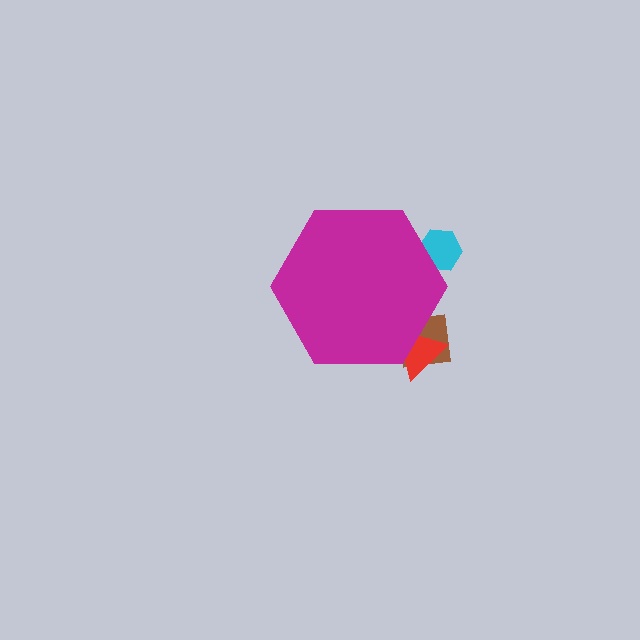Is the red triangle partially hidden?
Yes, the red triangle is partially hidden behind the magenta hexagon.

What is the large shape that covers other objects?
A magenta hexagon.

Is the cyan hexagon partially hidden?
Yes, the cyan hexagon is partially hidden behind the magenta hexagon.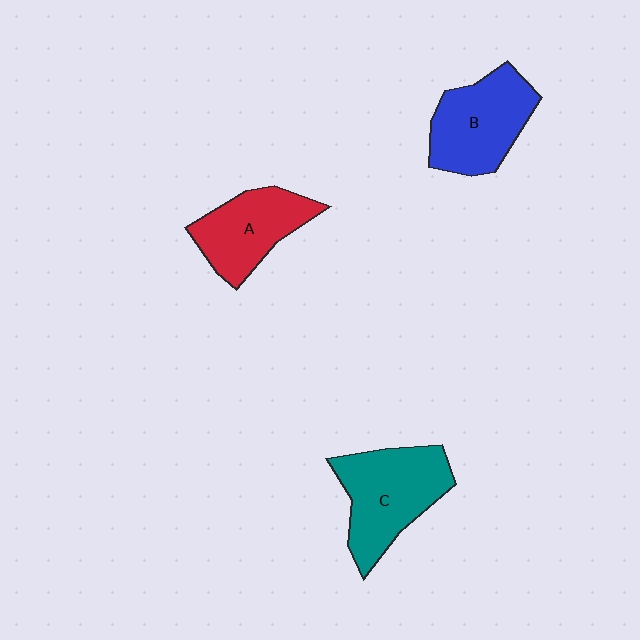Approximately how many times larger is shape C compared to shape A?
Approximately 1.3 times.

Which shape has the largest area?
Shape C (teal).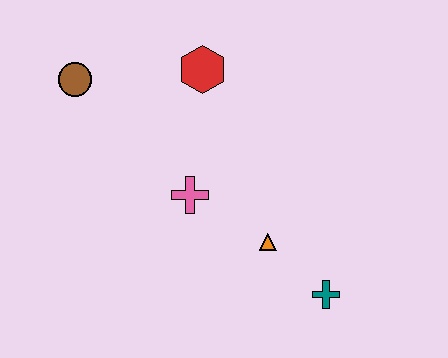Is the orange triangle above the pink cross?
No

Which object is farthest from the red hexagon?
The teal cross is farthest from the red hexagon.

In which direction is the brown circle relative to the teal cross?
The brown circle is to the left of the teal cross.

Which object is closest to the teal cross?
The orange triangle is closest to the teal cross.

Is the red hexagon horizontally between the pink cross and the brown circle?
No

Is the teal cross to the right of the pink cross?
Yes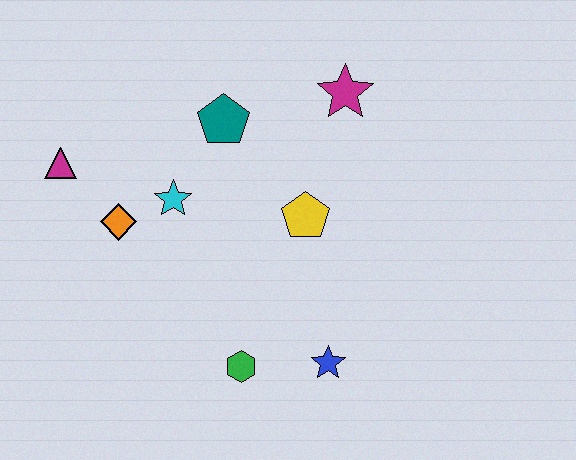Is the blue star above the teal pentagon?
No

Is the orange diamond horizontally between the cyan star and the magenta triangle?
Yes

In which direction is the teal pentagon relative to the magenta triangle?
The teal pentagon is to the right of the magenta triangle.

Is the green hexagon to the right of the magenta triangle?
Yes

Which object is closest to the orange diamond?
The cyan star is closest to the orange diamond.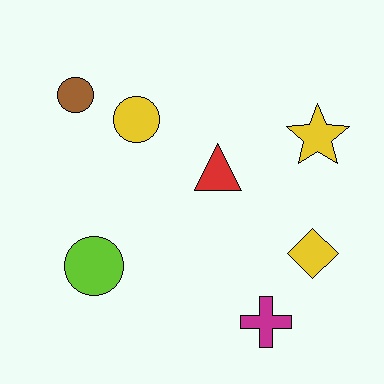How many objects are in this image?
There are 7 objects.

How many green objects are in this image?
There are no green objects.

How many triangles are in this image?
There is 1 triangle.